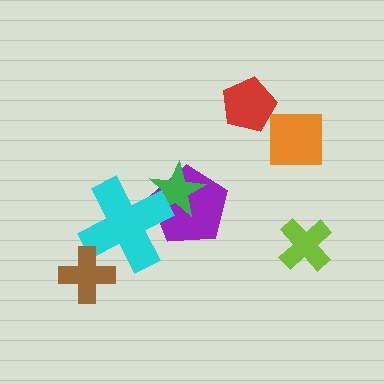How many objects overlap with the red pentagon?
0 objects overlap with the red pentagon.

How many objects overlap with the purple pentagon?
2 objects overlap with the purple pentagon.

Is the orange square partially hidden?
No, no other shape covers it.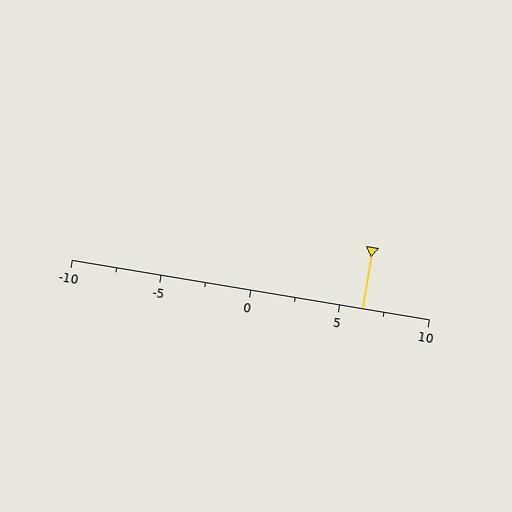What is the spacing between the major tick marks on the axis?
The major ticks are spaced 5 apart.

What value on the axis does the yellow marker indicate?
The marker indicates approximately 6.2.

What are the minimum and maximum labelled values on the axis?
The axis runs from -10 to 10.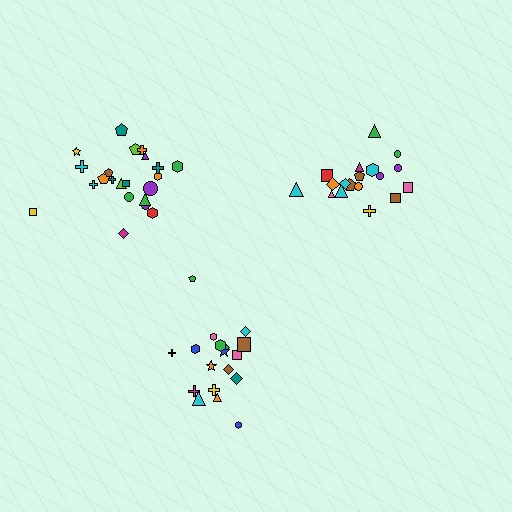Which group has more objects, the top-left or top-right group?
The top-left group.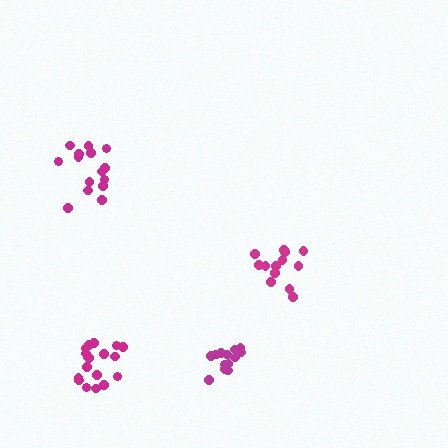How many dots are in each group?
Group 1: 15 dots, Group 2: 13 dots, Group 3: 13 dots, Group 4: 18 dots (59 total).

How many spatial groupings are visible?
There are 4 spatial groupings.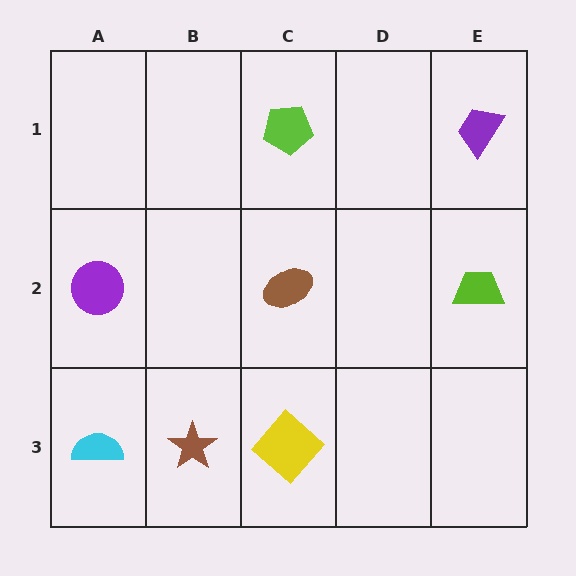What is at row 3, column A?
A cyan semicircle.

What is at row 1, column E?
A purple trapezoid.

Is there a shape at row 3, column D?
No, that cell is empty.